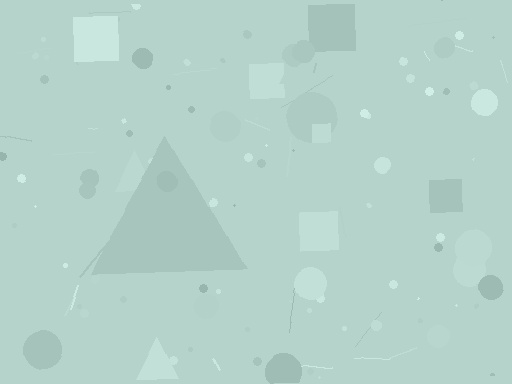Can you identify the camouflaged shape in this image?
The camouflaged shape is a triangle.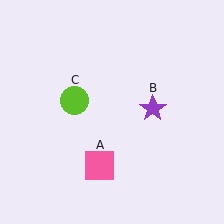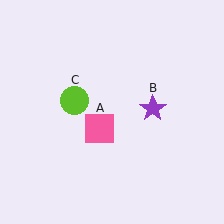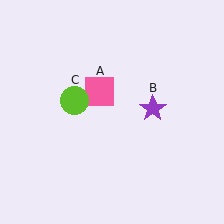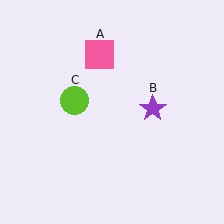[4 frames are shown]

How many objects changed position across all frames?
1 object changed position: pink square (object A).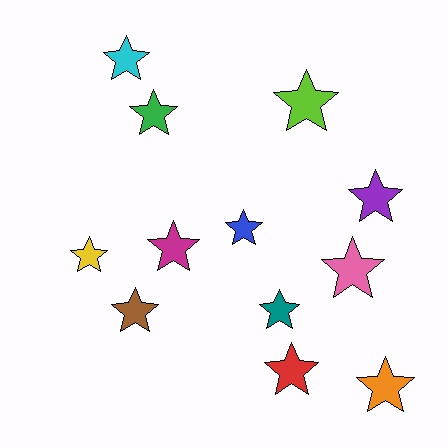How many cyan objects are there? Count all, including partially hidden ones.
There is 1 cyan object.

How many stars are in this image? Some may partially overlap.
There are 12 stars.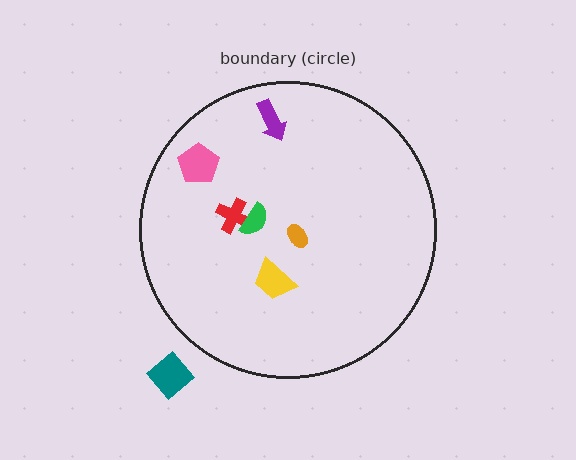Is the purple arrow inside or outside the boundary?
Inside.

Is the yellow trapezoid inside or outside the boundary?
Inside.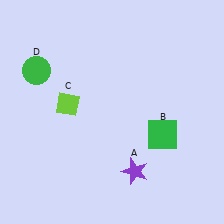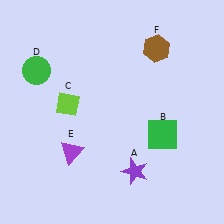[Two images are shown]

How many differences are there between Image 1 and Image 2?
There are 2 differences between the two images.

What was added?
A purple triangle (E), a brown hexagon (F) were added in Image 2.